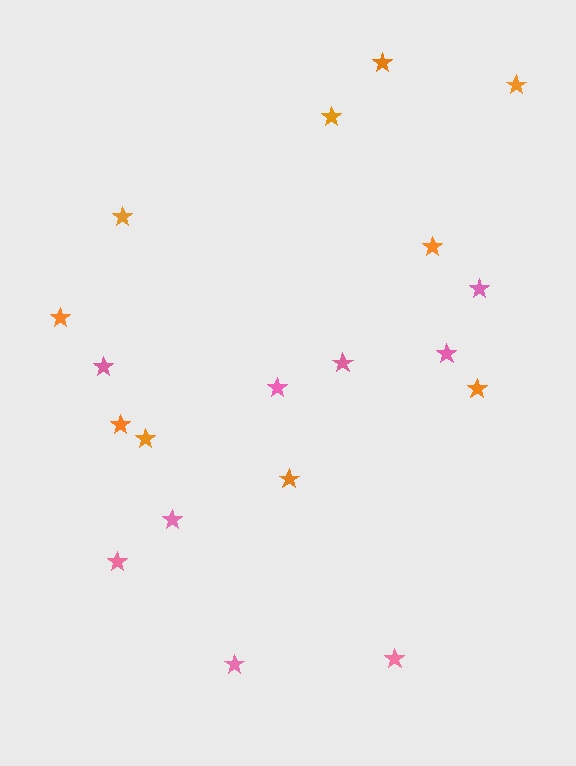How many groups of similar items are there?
There are 2 groups: one group of pink stars (9) and one group of orange stars (10).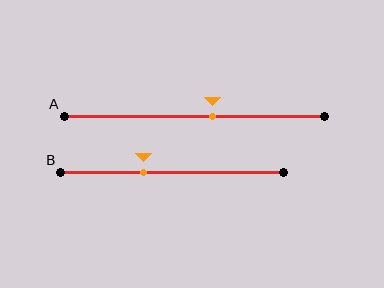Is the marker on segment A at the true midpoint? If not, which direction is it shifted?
No, the marker on segment A is shifted to the right by about 7% of the segment length.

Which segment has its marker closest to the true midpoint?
Segment A has its marker closest to the true midpoint.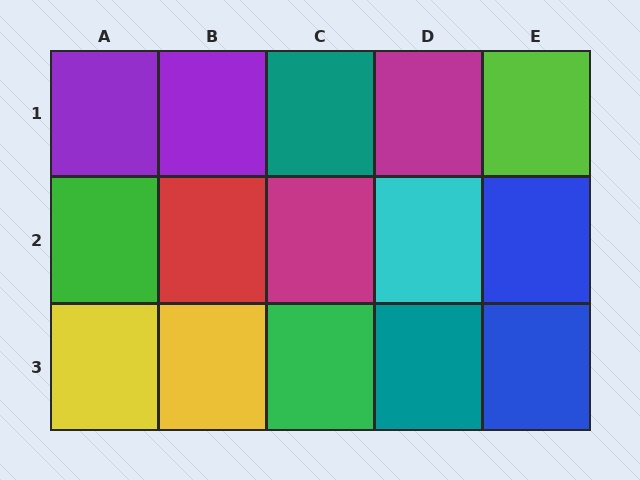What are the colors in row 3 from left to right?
Yellow, yellow, green, teal, blue.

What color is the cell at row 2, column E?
Blue.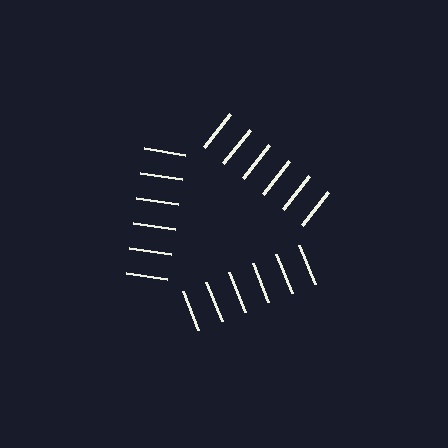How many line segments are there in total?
18 — 6 along each of the 3 edges.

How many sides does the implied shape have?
3 sides — the line-ends trace a triangle.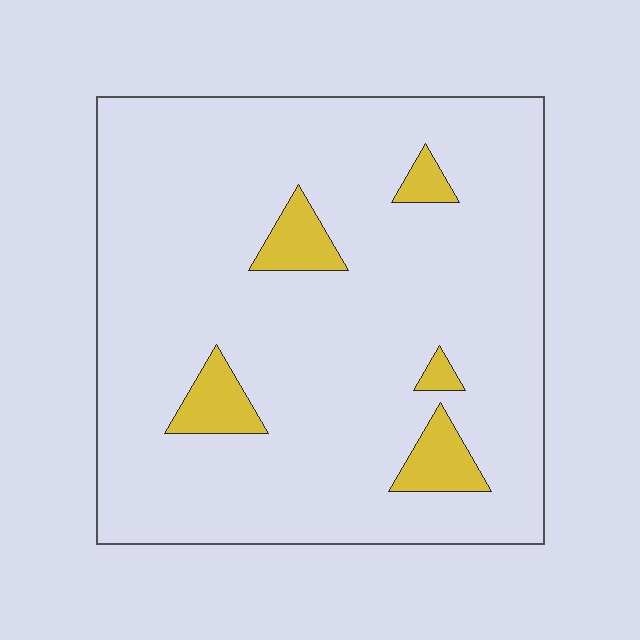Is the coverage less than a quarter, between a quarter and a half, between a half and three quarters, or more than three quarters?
Less than a quarter.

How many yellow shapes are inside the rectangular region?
5.